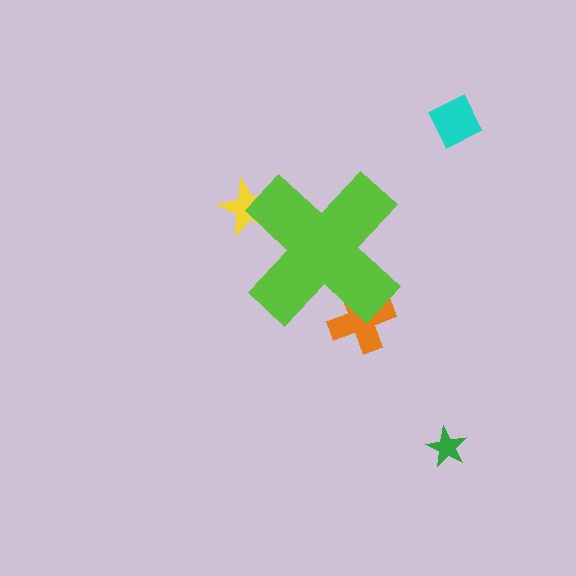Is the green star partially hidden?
No, the green star is fully visible.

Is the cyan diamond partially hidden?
No, the cyan diamond is fully visible.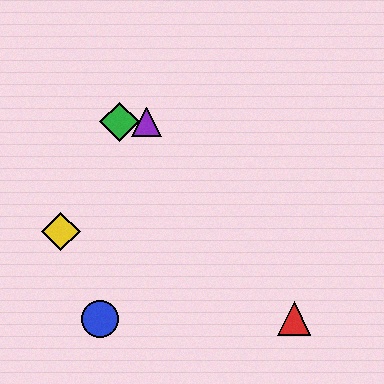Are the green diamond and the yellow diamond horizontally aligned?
No, the green diamond is at y≈122 and the yellow diamond is at y≈231.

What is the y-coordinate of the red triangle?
The red triangle is at y≈319.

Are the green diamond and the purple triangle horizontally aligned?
Yes, both are at y≈122.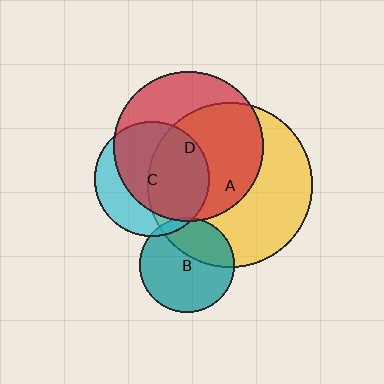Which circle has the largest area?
Circle A (yellow).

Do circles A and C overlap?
Yes.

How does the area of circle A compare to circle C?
Approximately 2.1 times.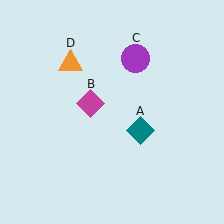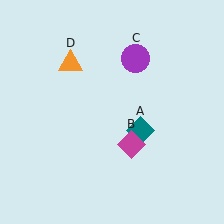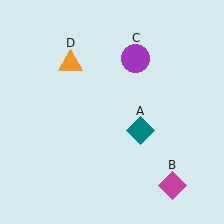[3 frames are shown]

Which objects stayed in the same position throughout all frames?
Teal diamond (object A) and purple circle (object C) and orange triangle (object D) remained stationary.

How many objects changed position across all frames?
1 object changed position: magenta diamond (object B).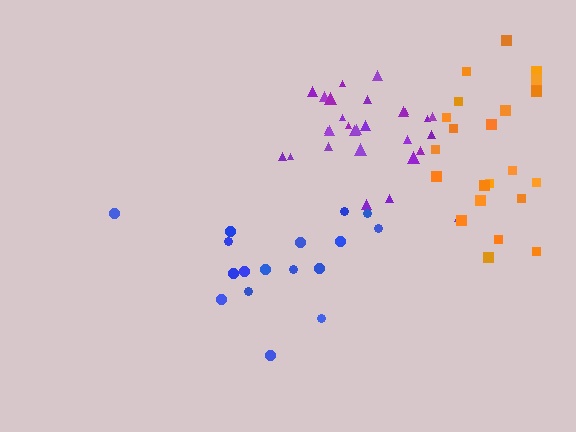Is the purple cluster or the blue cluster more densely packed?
Purple.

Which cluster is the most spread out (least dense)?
Orange.